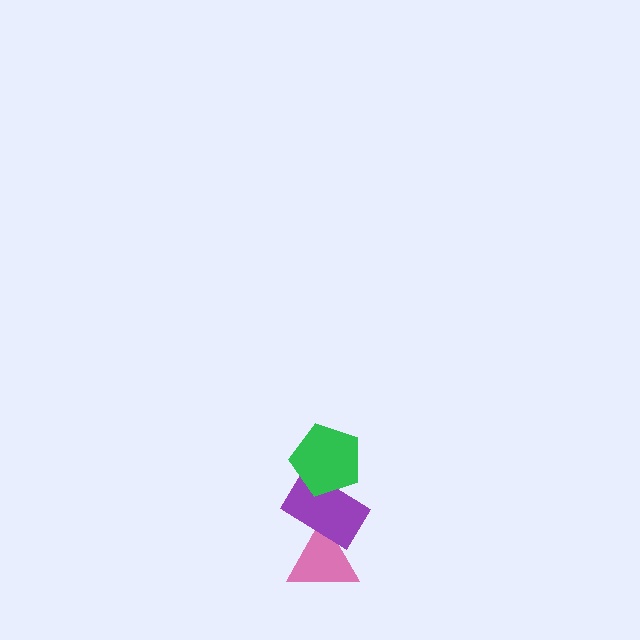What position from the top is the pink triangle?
The pink triangle is 3rd from the top.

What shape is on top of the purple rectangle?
The green pentagon is on top of the purple rectangle.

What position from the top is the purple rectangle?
The purple rectangle is 2nd from the top.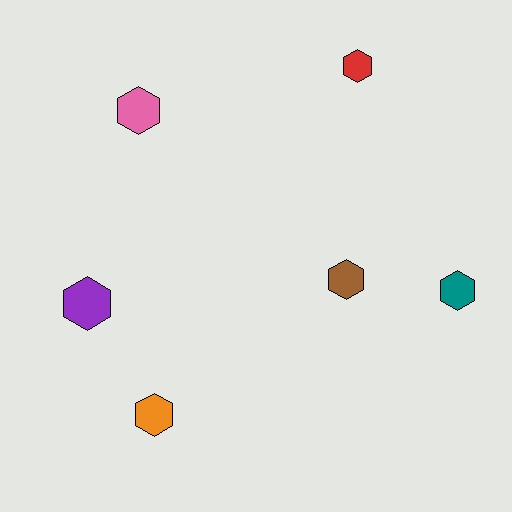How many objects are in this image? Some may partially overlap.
There are 6 objects.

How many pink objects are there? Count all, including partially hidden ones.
There is 1 pink object.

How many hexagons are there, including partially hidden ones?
There are 6 hexagons.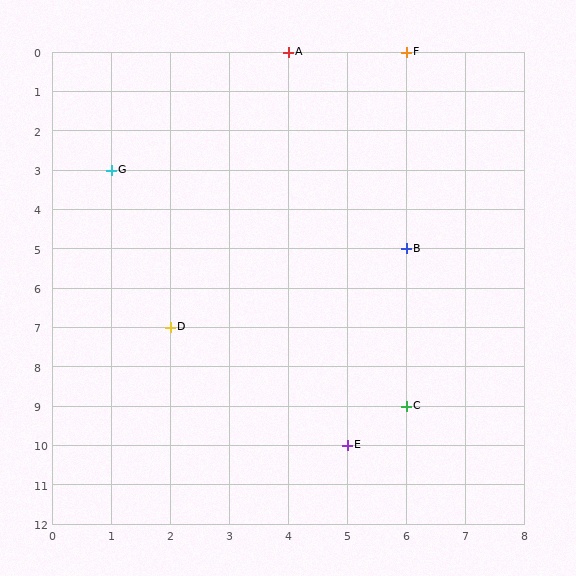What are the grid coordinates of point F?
Point F is at grid coordinates (6, 0).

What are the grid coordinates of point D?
Point D is at grid coordinates (2, 7).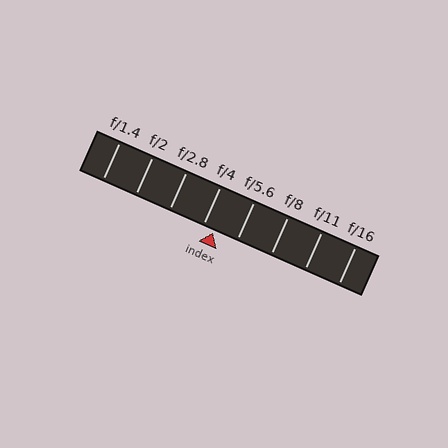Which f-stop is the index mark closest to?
The index mark is closest to f/4.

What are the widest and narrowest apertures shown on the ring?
The widest aperture shown is f/1.4 and the narrowest is f/16.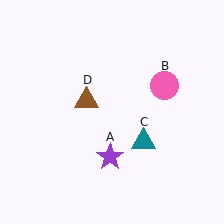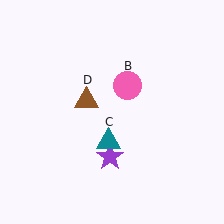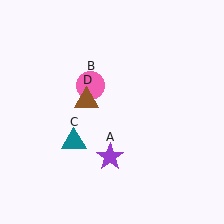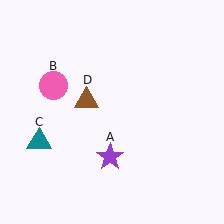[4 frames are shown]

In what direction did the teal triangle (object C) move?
The teal triangle (object C) moved left.